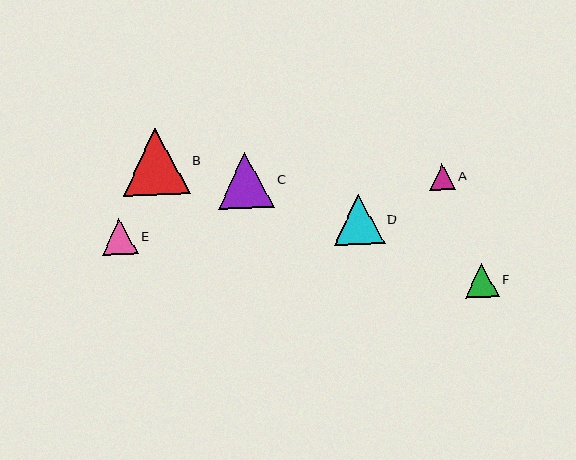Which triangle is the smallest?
Triangle A is the smallest with a size of approximately 26 pixels.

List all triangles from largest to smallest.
From largest to smallest: B, C, D, E, F, A.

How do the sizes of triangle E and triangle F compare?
Triangle E and triangle F are approximately the same size.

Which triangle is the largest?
Triangle B is the largest with a size of approximately 67 pixels.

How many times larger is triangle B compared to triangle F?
Triangle B is approximately 2.0 times the size of triangle F.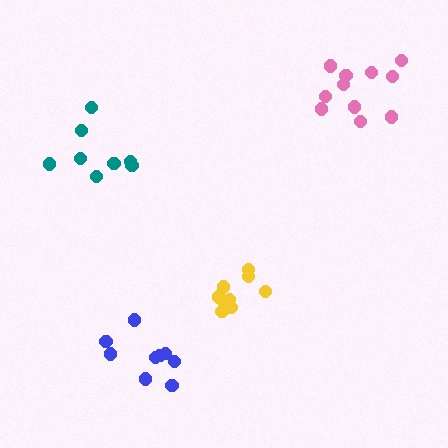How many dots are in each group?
Group 1: 11 dots, Group 2: 8 dots, Group 3: 9 dots, Group 4: 9 dots (37 total).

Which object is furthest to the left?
The teal cluster is leftmost.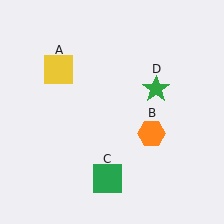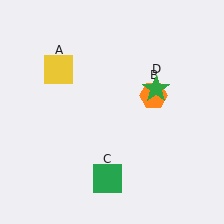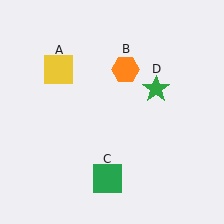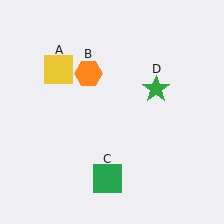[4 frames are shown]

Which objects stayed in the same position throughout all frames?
Yellow square (object A) and green square (object C) and green star (object D) remained stationary.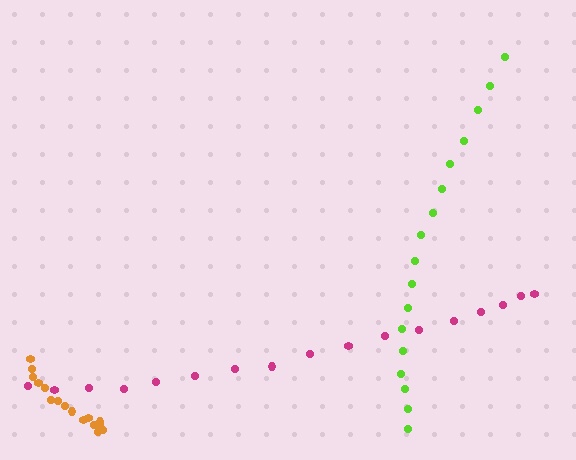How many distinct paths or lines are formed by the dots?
There are 3 distinct paths.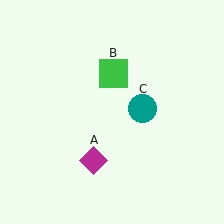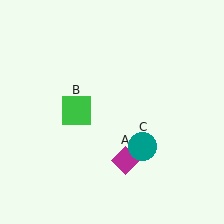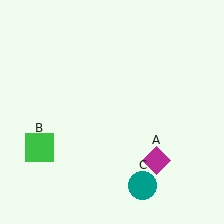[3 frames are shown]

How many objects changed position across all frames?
3 objects changed position: magenta diamond (object A), green square (object B), teal circle (object C).